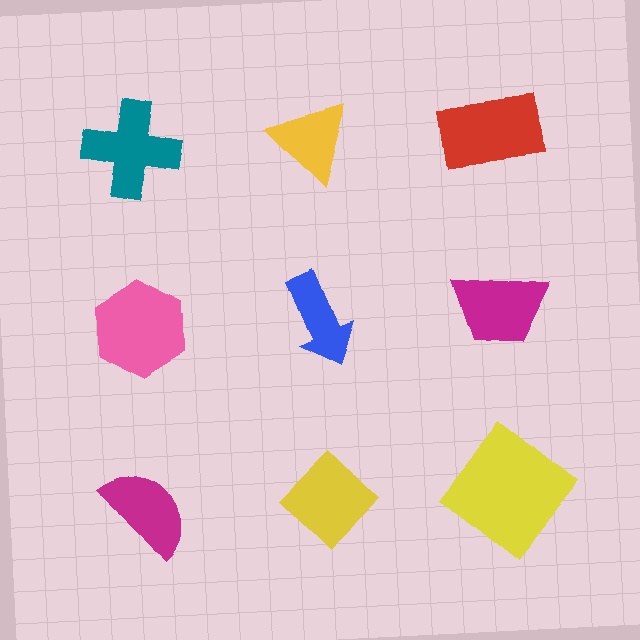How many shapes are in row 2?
3 shapes.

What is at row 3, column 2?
A yellow diamond.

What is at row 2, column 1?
A pink hexagon.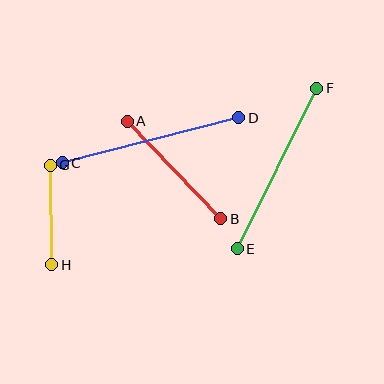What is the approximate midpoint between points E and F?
The midpoint is at approximately (277, 169) pixels.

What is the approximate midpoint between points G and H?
The midpoint is at approximately (51, 215) pixels.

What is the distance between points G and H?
The distance is approximately 100 pixels.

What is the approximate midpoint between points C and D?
The midpoint is at approximately (151, 140) pixels.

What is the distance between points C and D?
The distance is approximately 182 pixels.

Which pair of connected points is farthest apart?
Points C and D are farthest apart.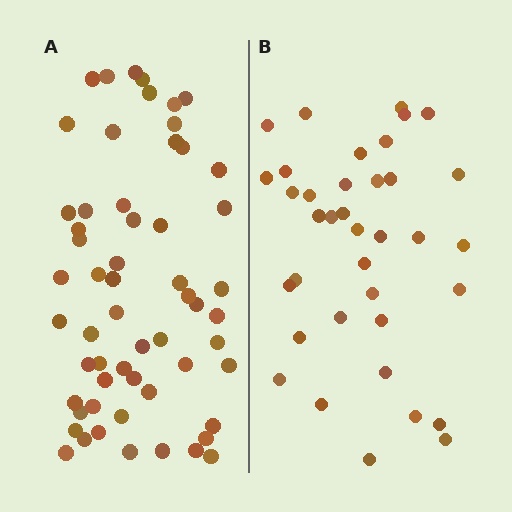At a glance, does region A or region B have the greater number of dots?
Region A (the left region) has more dots.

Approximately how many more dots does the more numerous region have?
Region A has approximately 20 more dots than region B.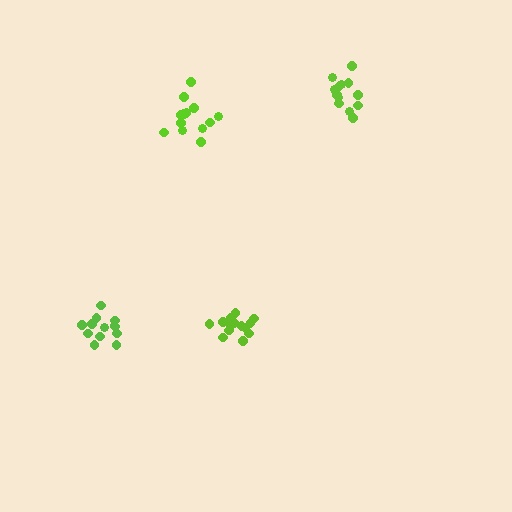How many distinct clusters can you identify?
There are 4 distinct clusters.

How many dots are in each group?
Group 1: 13 dots, Group 2: 13 dots, Group 3: 13 dots, Group 4: 15 dots (54 total).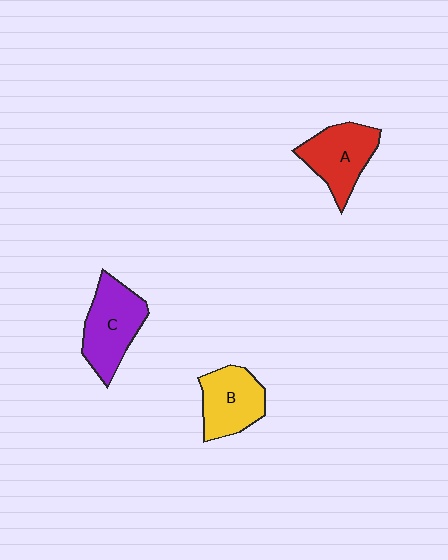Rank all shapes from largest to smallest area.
From largest to smallest: C (purple), A (red), B (yellow).